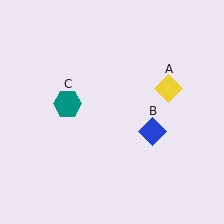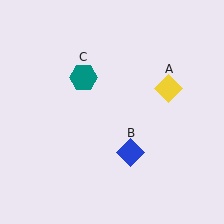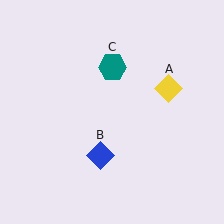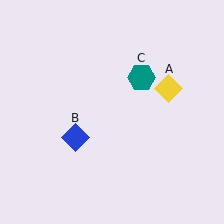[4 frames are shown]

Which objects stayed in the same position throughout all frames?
Yellow diamond (object A) remained stationary.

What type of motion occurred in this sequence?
The blue diamond (object B), teal hexagon (object C) rotated clockwise around the center of the scene.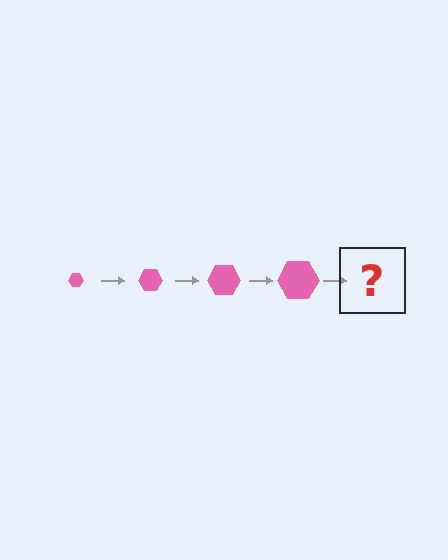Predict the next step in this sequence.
The next step is a pink hexagon, larger than the previous one.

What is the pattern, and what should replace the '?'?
The pattern is that the hexagon gets progressively larger each step. The '?' should be a pink hexagon, larger than the previous one.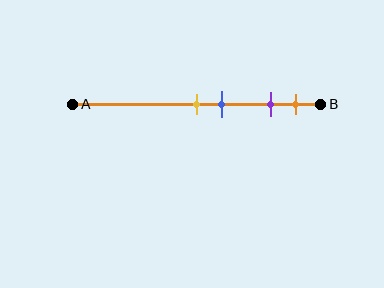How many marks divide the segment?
There are 4 marks dividing the segment.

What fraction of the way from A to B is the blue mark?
The blue mark is approximately 60% (0.6) of the way from A to B.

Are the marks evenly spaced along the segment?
No, the marks are not evenly spaced.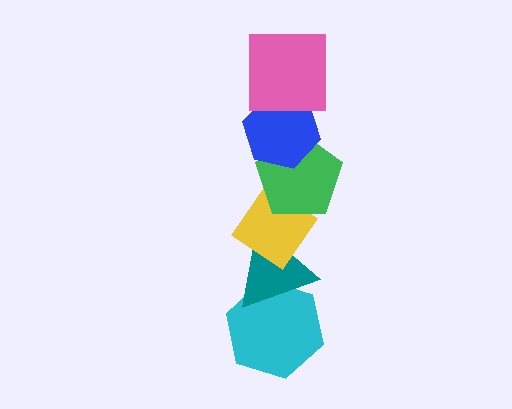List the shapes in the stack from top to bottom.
From top to bottom: the pink square, the blue hexagon, the green pentagon, the yellow diamond, the teal triangle, the cyan hexagon.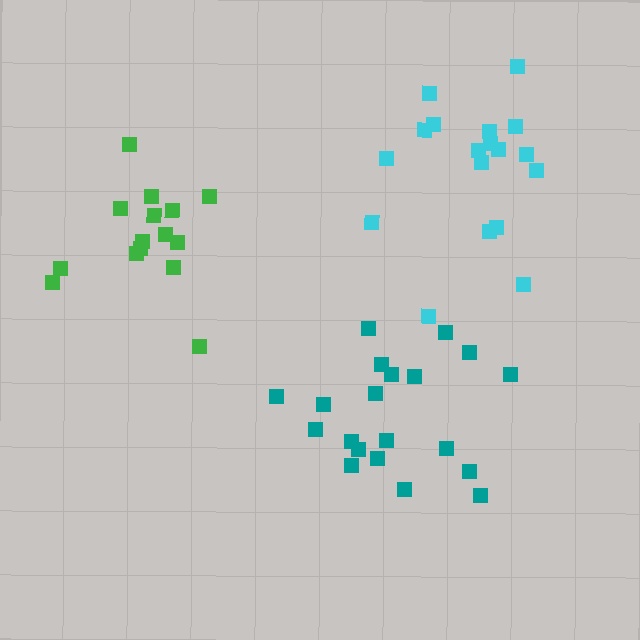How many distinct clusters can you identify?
There are 3 distinct clusters.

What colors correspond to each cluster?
The clusters are colored: teal, green, cyan.